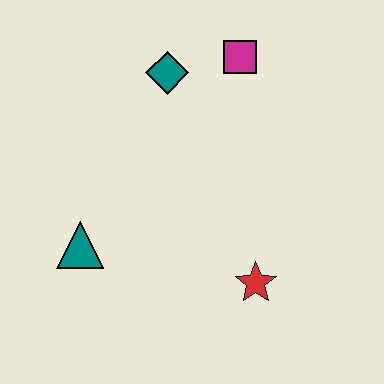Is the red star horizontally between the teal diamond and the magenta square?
No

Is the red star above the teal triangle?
No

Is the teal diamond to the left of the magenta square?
Yes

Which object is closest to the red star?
The teal triangle is closest to the red star.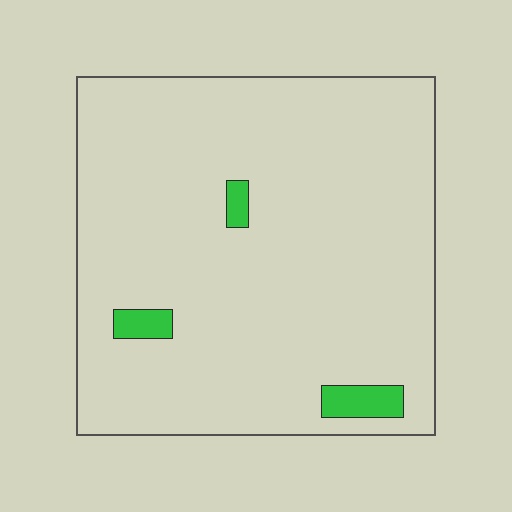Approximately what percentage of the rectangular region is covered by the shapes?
Approximately 5%.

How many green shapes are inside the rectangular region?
3.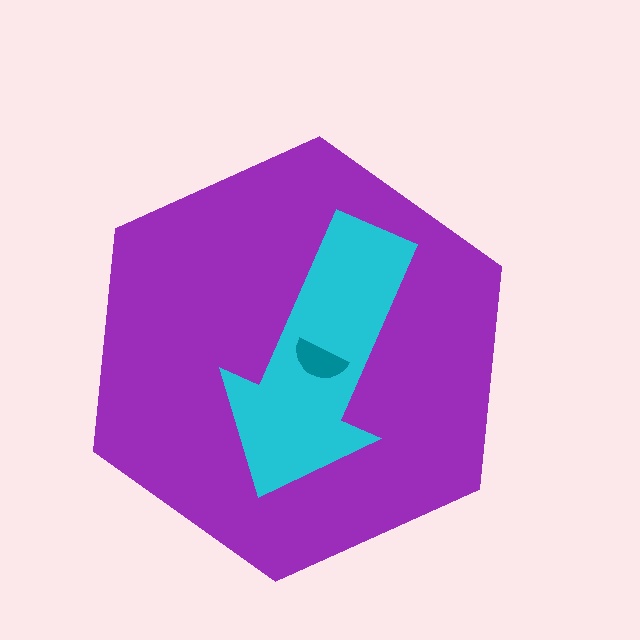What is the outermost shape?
The purple hexagon.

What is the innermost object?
The teal semicircle.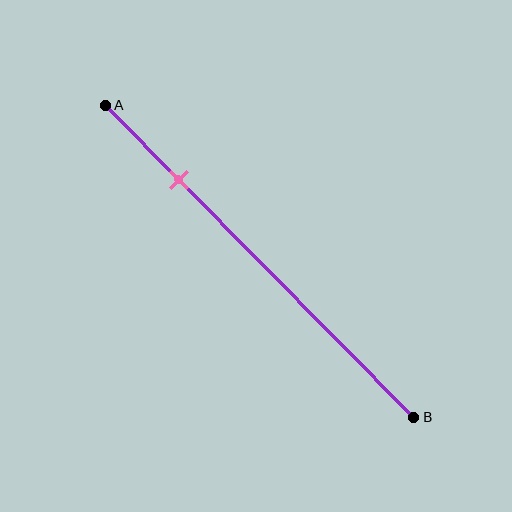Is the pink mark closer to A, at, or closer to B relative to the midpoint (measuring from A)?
The pink mark is closer to point A than the midpoint of segment AB.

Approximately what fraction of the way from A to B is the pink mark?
The pink mark is approximately 25% of the way from A to B.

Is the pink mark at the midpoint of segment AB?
No, the mark is at about 25% from A, not at the 50% midpoint.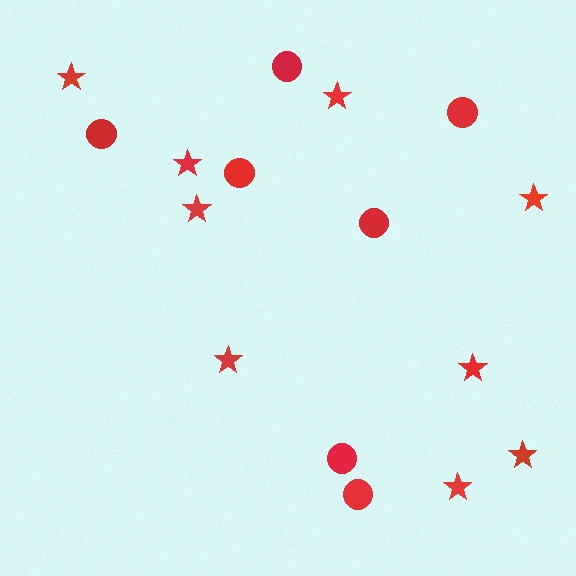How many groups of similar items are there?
There are 2 groups: one group of circles (7) and one group of stars (9).